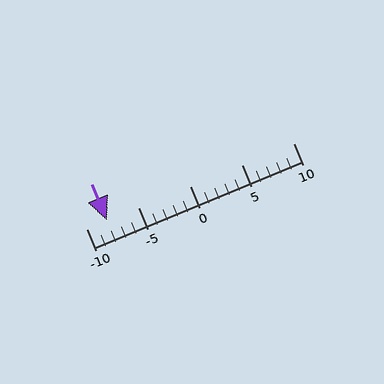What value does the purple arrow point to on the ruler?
The purple arrow points to approximately -8.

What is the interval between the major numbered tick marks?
The major tick marks are spaced 5 units apart.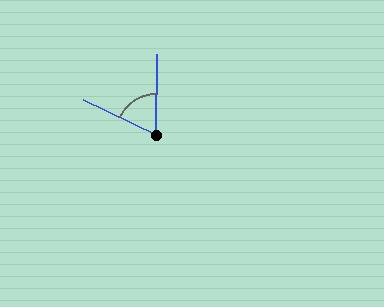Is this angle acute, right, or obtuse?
It is acute.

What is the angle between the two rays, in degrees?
Approximately 66 degrees.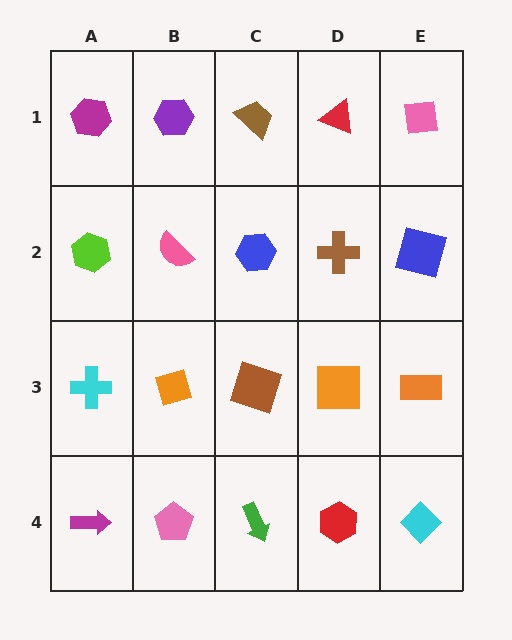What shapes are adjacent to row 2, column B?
A purple hexagon (row 1, column B), an orange diamond (row 3, column B), a lime hexagon (row 2, column A), a blue hexagon (row 2, column C).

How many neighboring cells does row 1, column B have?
3.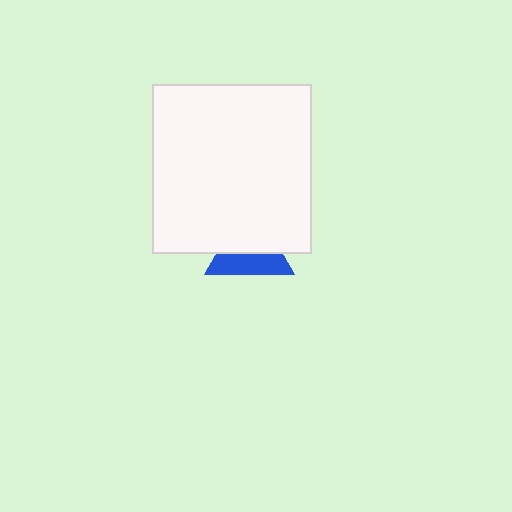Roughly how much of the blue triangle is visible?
About half of it is visible (roughly 48%).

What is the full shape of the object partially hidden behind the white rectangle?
The partially hidden object is a blue triangle.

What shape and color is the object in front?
The object in front is a white rectangle.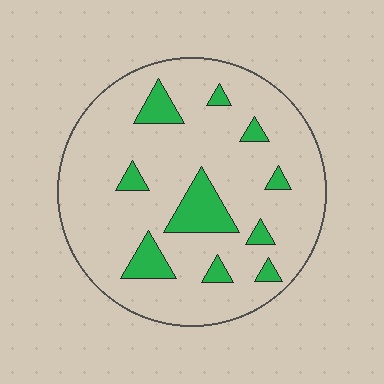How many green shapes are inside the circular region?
10.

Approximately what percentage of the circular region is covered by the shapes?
Approximately 15%.